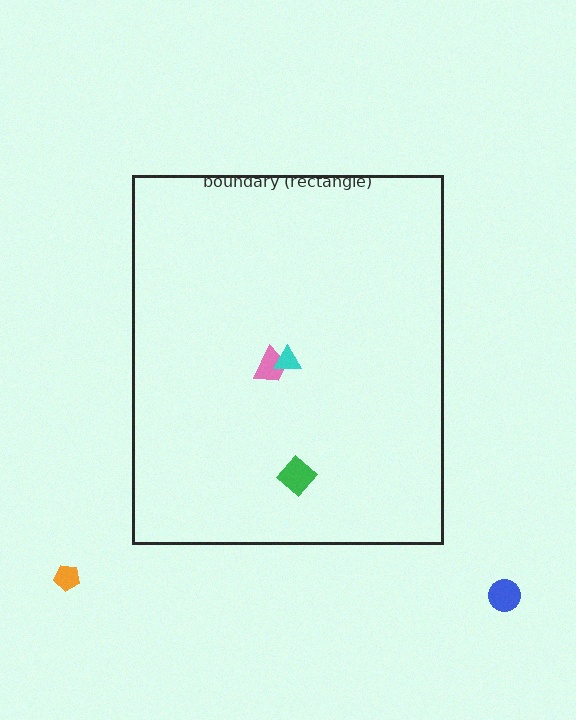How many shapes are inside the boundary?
3 inside, 2 outside.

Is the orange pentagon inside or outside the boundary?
Outside.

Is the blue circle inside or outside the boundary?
Outside.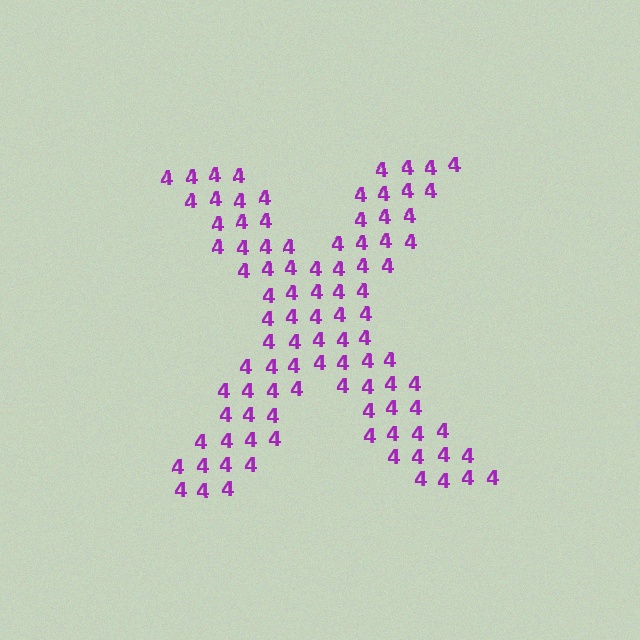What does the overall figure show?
The overall figure shows the letter X.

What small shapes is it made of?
It is made of small digit 4's.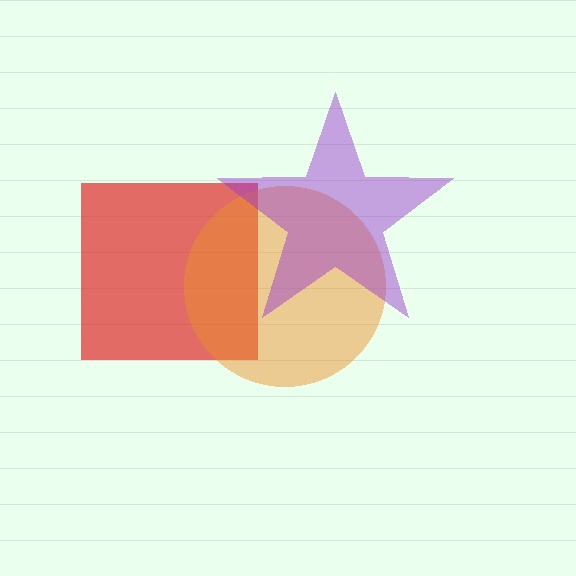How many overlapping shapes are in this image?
There are 3 overlapping shapes in the image.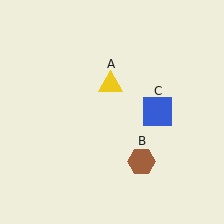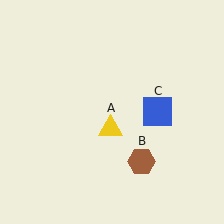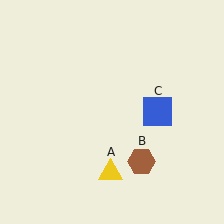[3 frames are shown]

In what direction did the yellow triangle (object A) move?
The yellow triangle (object A) moved down.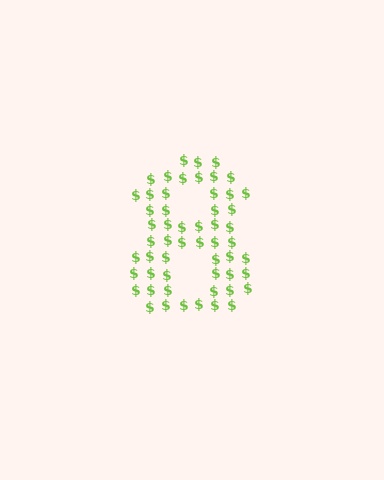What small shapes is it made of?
It is made of small dollar signs.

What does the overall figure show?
The overall figure shows the digit 8.